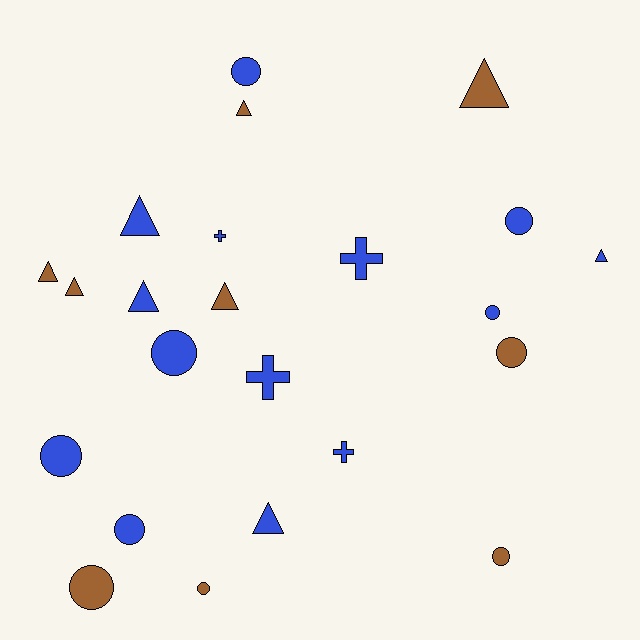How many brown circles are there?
There are 4 brown circles.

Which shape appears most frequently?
Circle, with 10 objects.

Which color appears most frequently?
Blue, with 14 objects.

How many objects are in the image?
There are 23 objects.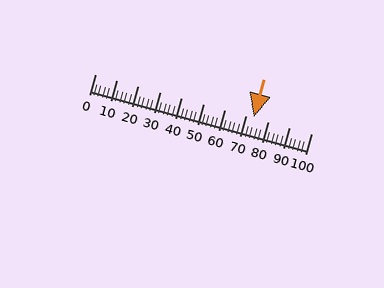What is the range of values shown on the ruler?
The ruler shows values from 0 to 100.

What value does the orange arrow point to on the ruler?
The orange arrow points to approximately 73.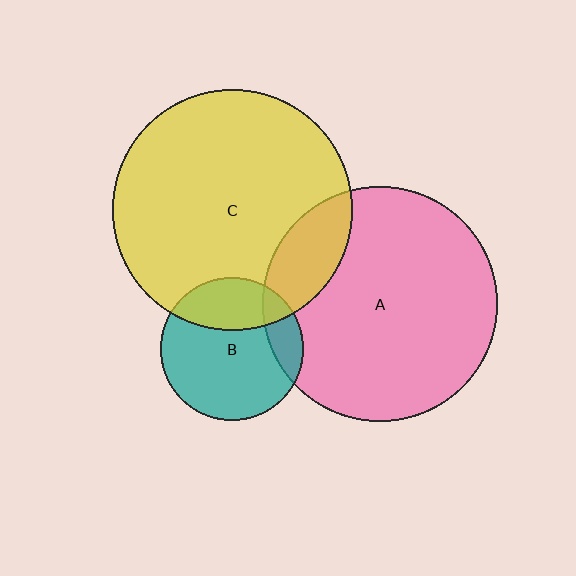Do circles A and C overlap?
Yes.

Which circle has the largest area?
Circle C (yellow).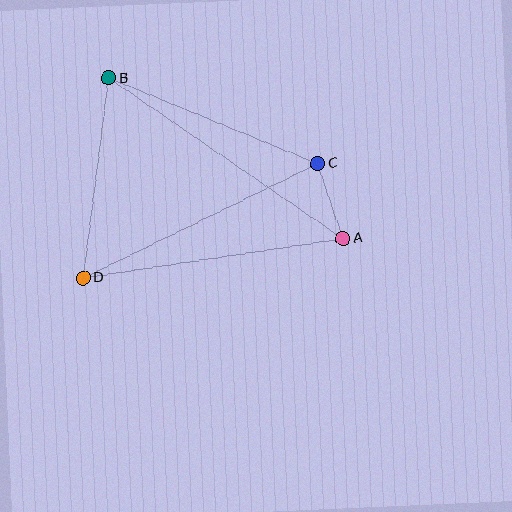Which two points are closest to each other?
Points A and C are closest to each other.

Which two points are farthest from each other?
Points A and B are farthest from each other.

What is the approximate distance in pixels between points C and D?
The distance between C and D is approximately 261 pixels.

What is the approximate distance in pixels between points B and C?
The distance between B and C is approximately 226 pixels.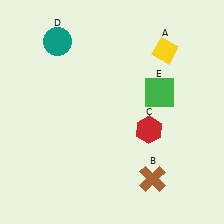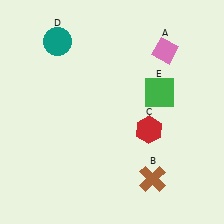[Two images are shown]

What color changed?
The diamond (A) changed from yellow in Image 1 to pink in Image 2.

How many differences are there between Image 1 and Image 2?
There is 1 difference between the two images.